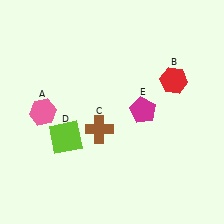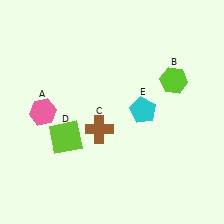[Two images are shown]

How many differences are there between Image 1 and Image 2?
There are 2 differences between the two images.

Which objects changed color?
B changed from red to lime. E changed from magenta to cyan.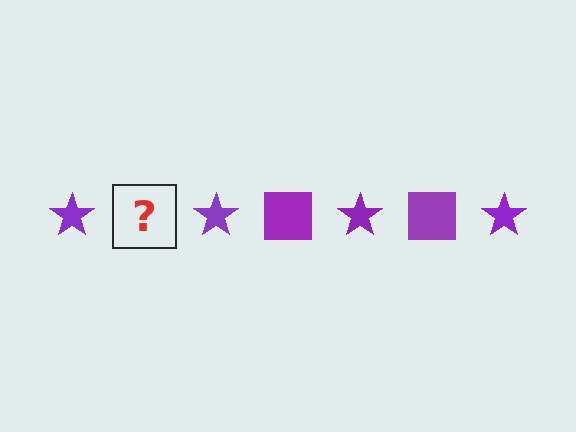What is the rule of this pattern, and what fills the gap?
The rule is that the pattern cycles through star, square shapes in purple. The gap should be filled with a purple square.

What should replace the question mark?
The question mark should be replaced with a purple square.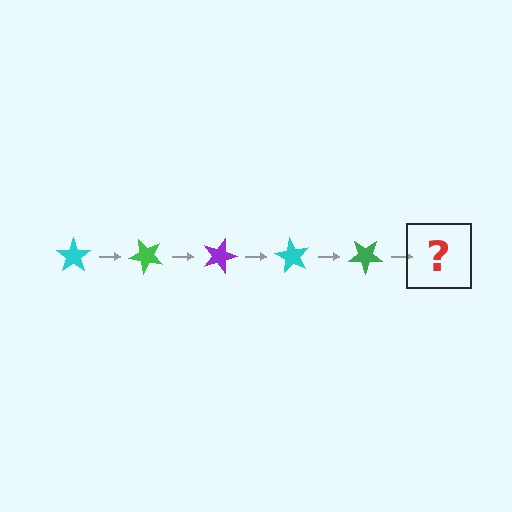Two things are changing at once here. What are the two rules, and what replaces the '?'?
The two rules are that it rotates 45 degrees each step and the color cycles through cyan, green, and purple. The '?' should be a purple star, rotated 225 degrees from the start.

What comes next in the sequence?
The next element should be a purple star, rotated 225 degrees from the start.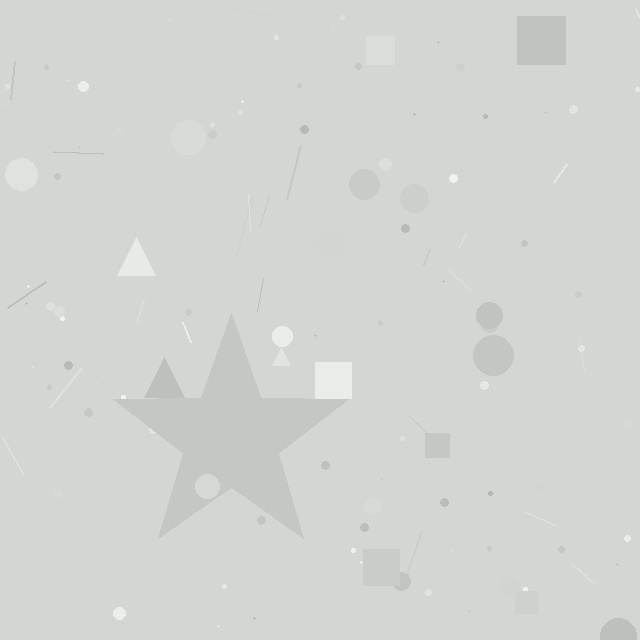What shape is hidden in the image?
A star is hidden in the image.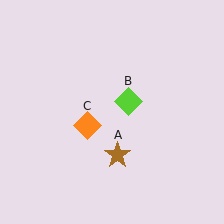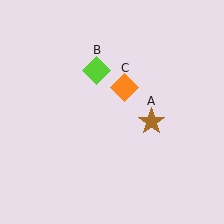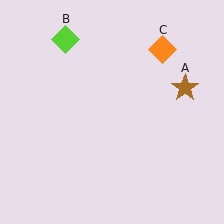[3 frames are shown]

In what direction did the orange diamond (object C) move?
The orange diamond (object C) moved up and to the right.